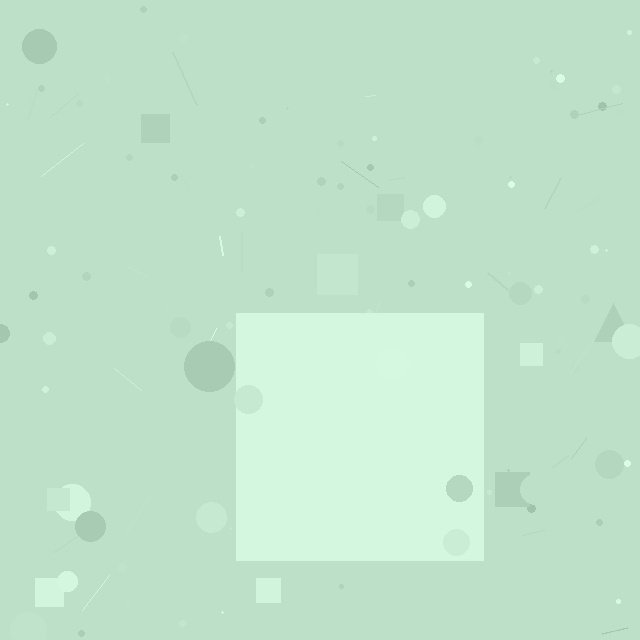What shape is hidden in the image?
A square is hidden in the image.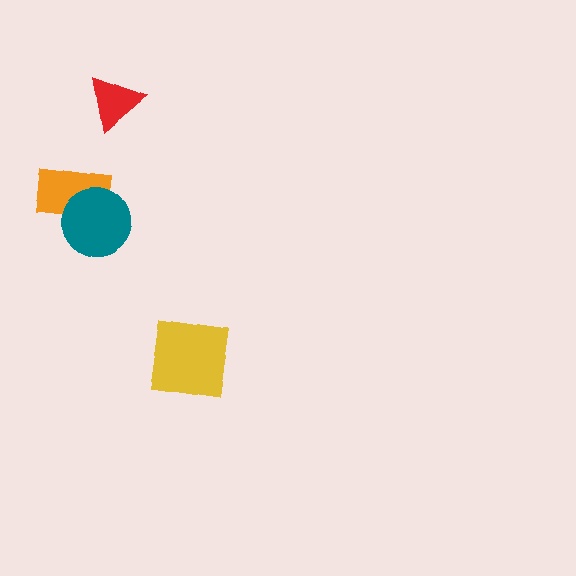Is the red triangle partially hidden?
No, no other shape covers it.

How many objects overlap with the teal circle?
1 object overlaps with the teal circle.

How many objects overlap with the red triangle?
0 objects overlap with the red triangle.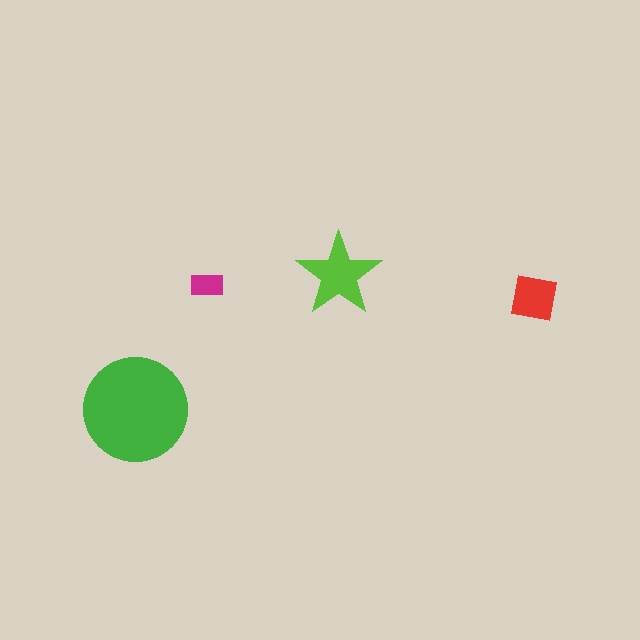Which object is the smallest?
The magenta rectangle.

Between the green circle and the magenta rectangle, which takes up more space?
The green circle.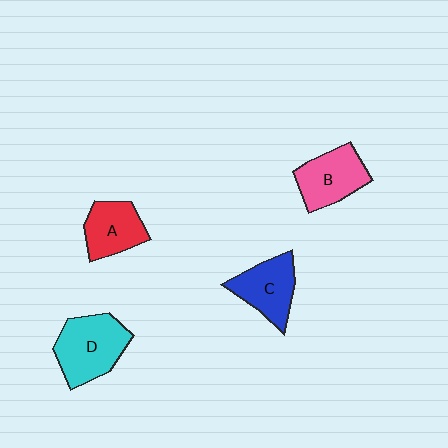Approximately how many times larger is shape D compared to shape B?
Approximately 1.2 times.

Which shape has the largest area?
Shape D (cyan).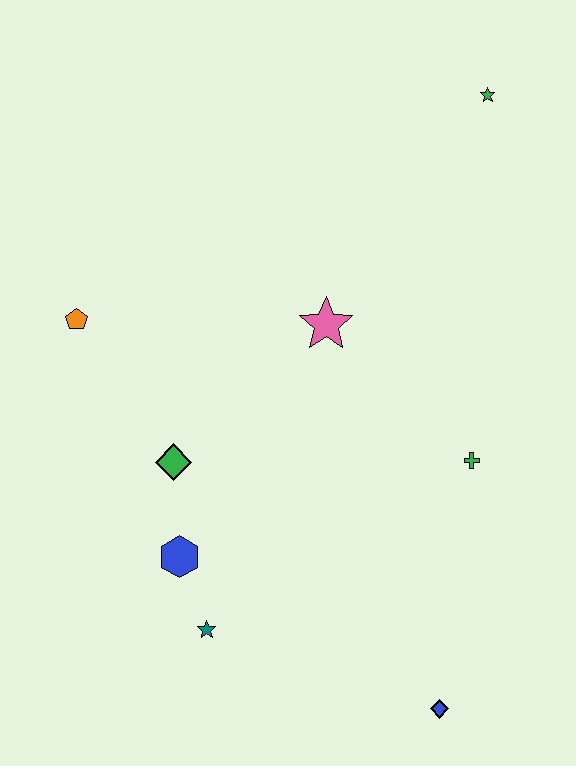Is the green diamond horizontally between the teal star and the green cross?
No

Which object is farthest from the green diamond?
The green star is farthest from the green diamond.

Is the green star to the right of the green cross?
Yes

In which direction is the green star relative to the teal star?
The green star is above the teal star.